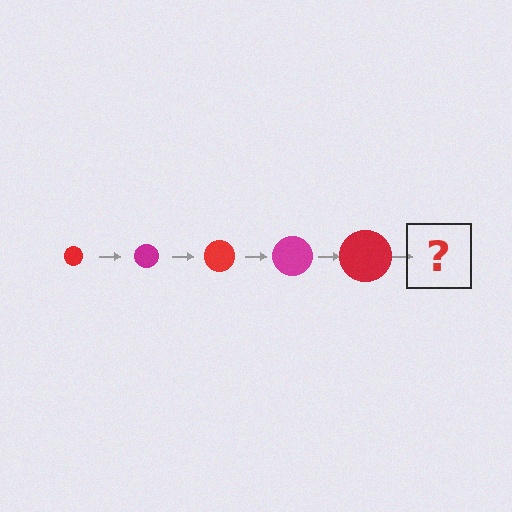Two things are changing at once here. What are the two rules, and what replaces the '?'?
The two rules are that the circle grows larger each step and the color cycles through red and magenta. The '?' should be a magenta circle, larger than the previous one.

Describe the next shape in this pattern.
It should be a magenta circle, larger than the previous one.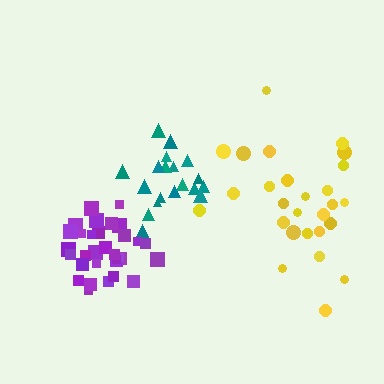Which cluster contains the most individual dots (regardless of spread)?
Purple (32).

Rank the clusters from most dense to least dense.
purple, teal, yellow.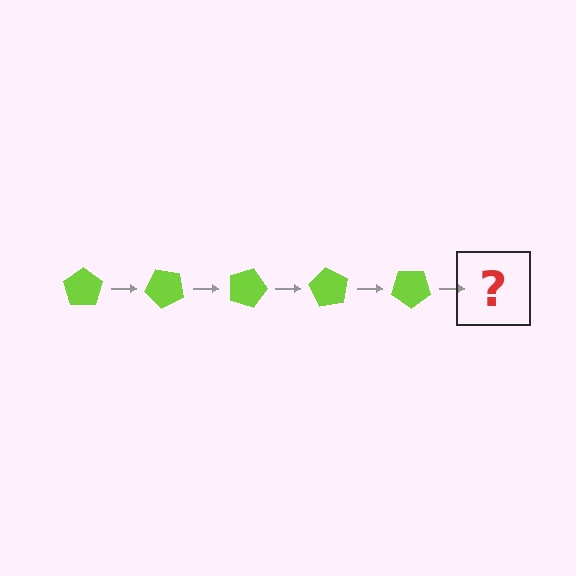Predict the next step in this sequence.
The next step is a lime pentagon rotated 225 degrees.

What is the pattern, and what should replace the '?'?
The pattern is that the pentagon rotates 45 degrees each step. The '?' should be a lime pentagon rotated 225 degrees.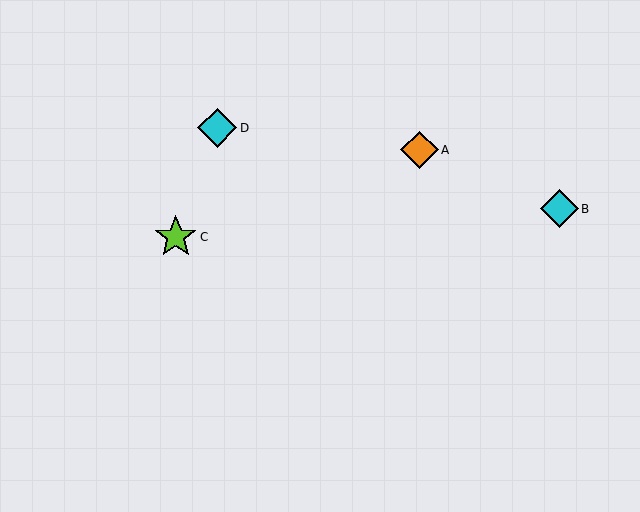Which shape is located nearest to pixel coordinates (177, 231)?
The lime star (labeled C) at (176, 237) is nearest to that location.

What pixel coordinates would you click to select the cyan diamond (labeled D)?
Click at (217, 128) to select the cyan diamond D.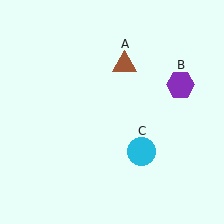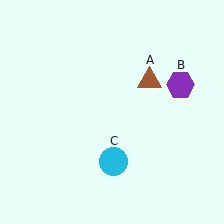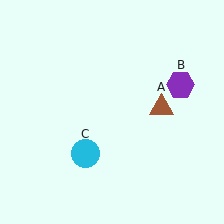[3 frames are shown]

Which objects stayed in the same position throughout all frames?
Purple hexagon (object B) remained stationary.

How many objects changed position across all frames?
2 objects changed position: brown triangle (object A), cyan circle (object C).